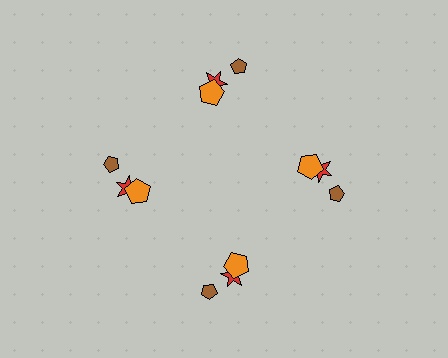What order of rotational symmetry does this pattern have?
This pattern has 4-fold rotational symmetry.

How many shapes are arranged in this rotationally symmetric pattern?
There are 12 shapes, arranged in 4 groups of 3.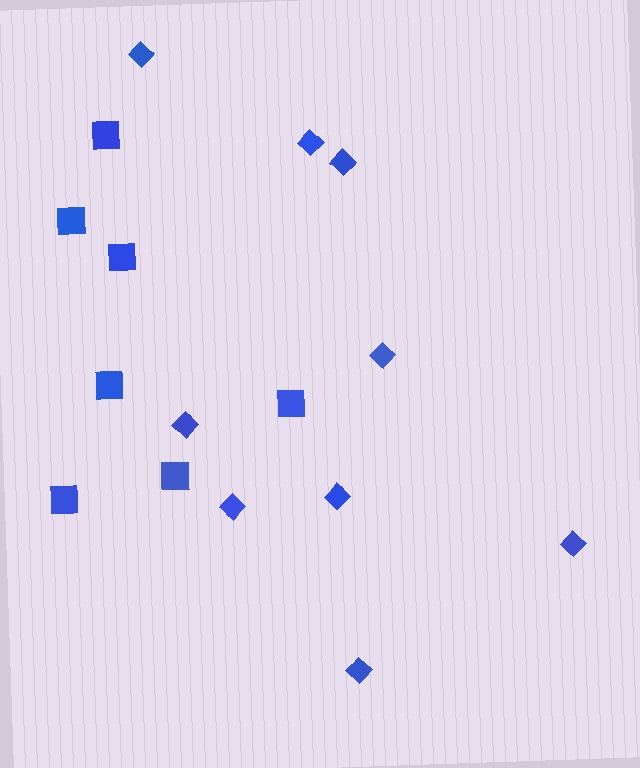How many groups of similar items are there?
There are 2 groups: one group of squares (7) and one group of diamonds (9).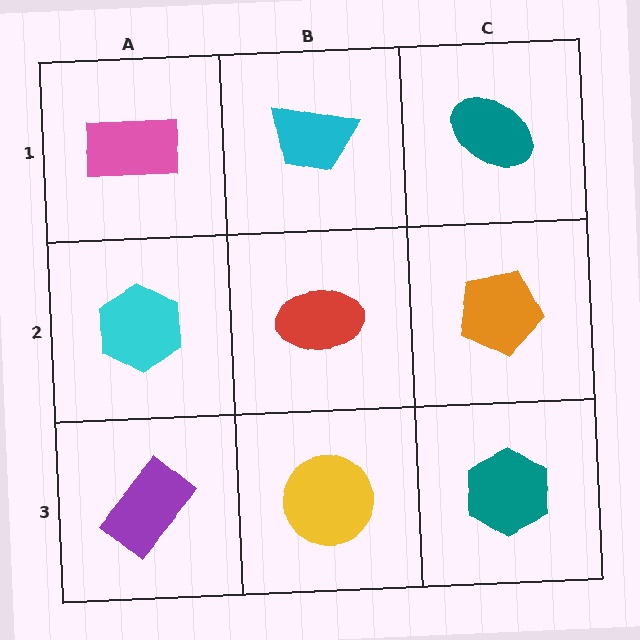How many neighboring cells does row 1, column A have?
2.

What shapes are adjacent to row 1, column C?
An orange pentagon (row 2, column C), a cyan trapezoid (row 1, column B).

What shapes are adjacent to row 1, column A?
A cyan hexagon (row 2, column A), a cyan trapezoid (row 1, column B).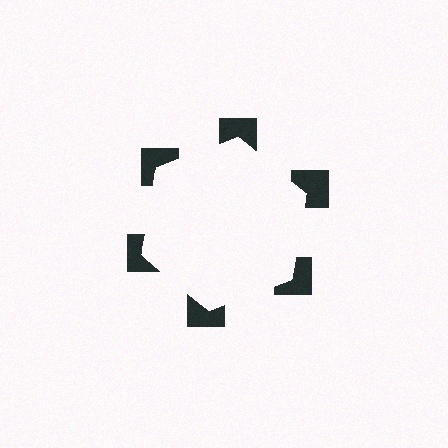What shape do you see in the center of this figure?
An illusory hexagon — its edges are inferred from the aligned wedge cuts in the notched squares, not physically drawn.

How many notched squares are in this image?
There are 6 — one at each vertex of the illusory hexagon.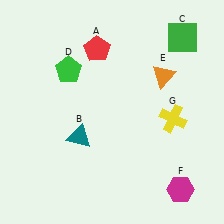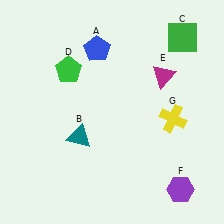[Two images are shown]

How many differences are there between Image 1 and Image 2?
There are 3 differences between the two images.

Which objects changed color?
A changed from red to blue. E changed from orange to magenta. F changed from magenta to purple.